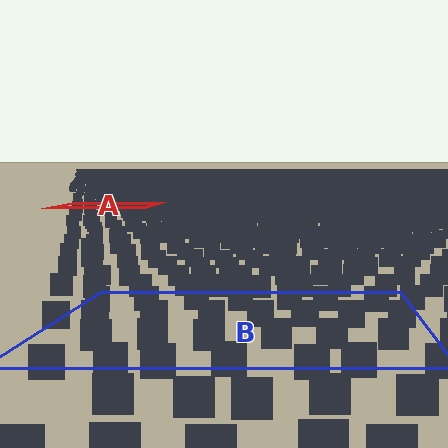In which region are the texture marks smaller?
The texture marks are smaller in region A, because it is farther away.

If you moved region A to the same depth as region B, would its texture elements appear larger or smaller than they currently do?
They would appear larger. At a closer depth, the same texture elements are projected at a bigger on-screen size.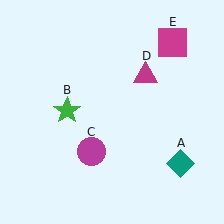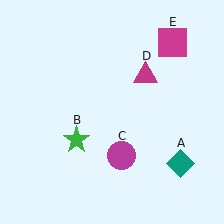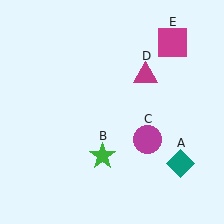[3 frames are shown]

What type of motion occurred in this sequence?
The green star (object B), magenta circle (object C) rotated counterclockwise around the center of the scene.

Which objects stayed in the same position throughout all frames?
Teal diamond (object A) and magenta triangle (object D) and magenta square (object E) remained stationary.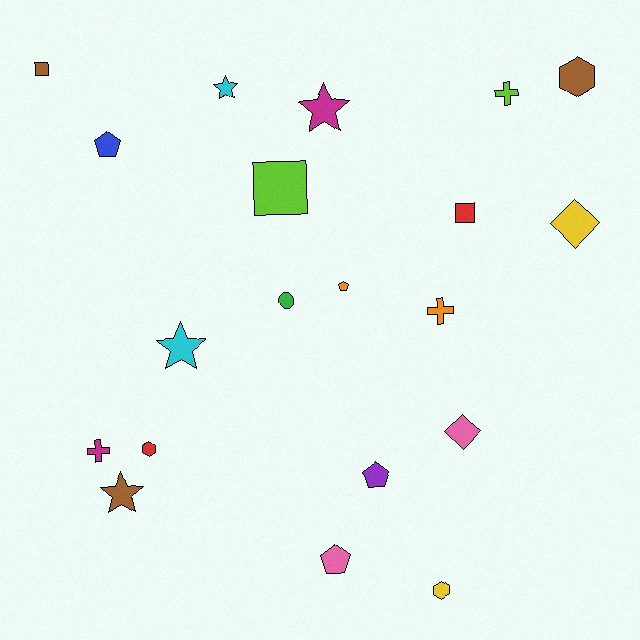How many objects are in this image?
There are 20 objects.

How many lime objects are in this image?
There are 2 lime objects.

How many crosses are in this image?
There are 3 crosses.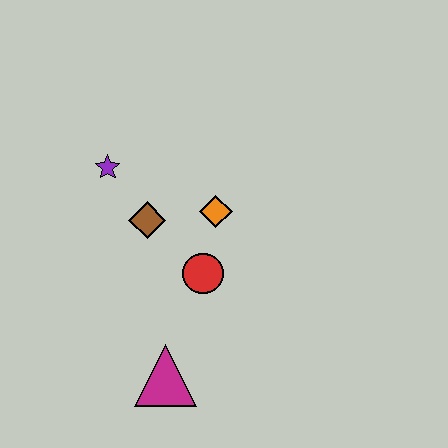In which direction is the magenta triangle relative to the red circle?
The magenta triangle is below the red circle.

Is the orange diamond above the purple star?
No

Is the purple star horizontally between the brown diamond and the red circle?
No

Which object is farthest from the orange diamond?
The magenta triangle is farthest from the orange diamond.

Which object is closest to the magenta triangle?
The red circle is closest to the magenta triangle.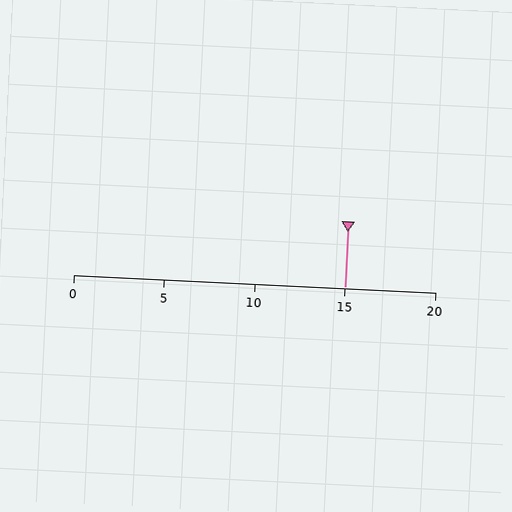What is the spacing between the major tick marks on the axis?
The major ticks are spaced 5 apart.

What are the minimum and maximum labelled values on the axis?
The axis runs from 0 to 20.